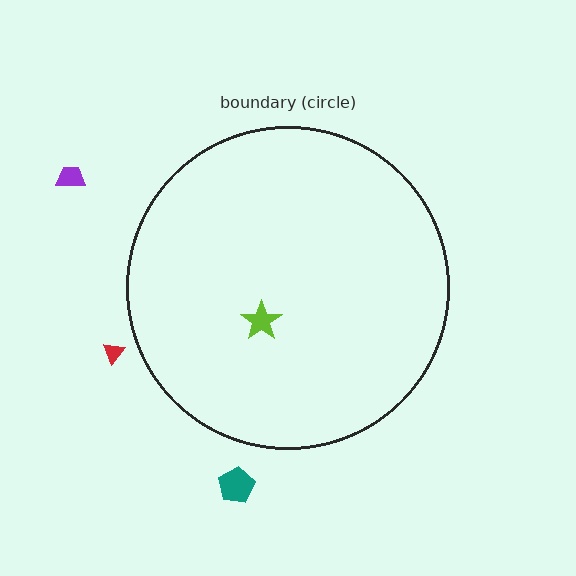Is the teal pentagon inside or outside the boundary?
Outside.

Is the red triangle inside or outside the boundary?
Outside.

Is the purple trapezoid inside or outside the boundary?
Outside.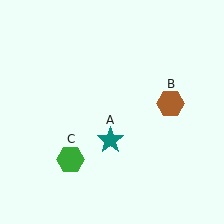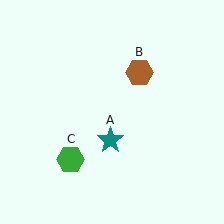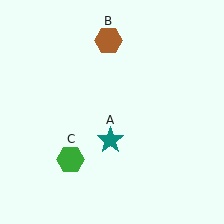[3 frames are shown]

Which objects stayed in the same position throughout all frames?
Teal star (object A) and green hexagon (object C) remained stationary.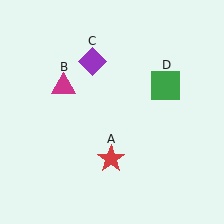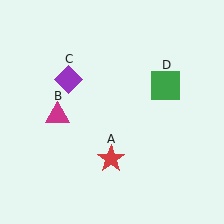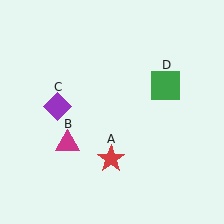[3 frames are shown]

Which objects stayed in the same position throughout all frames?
Red star (object A) and green square (object D) remained stationary.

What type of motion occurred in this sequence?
The magenta triangle (object B), purple diamond (object C) rotated counterclockwise around the center of the scene.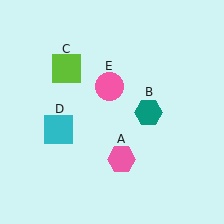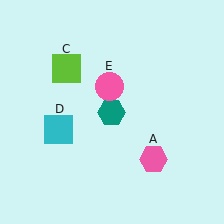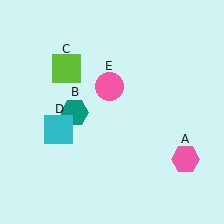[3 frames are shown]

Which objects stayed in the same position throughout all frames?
Lime square (object C) and cyan square (object D) and pink circle (object E) remained stationary.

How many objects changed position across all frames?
2 objects changed position: pink hexagon (object A), teal hexagon (object B).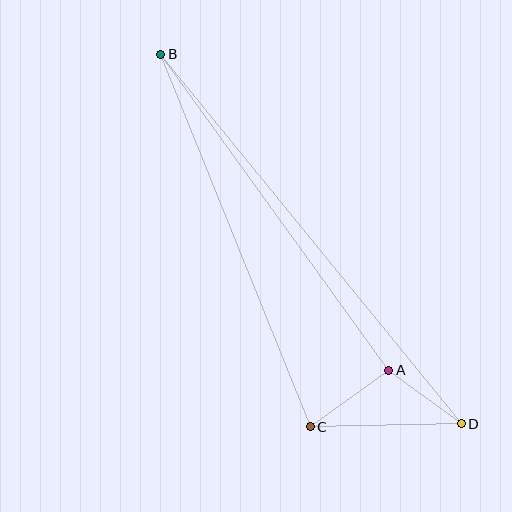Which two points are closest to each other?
Points A and D are closest to each other.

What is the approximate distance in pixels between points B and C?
The distance between B and C is approximately 402 pixels.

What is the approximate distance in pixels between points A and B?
The distance between A and B is approximately 390 pixels.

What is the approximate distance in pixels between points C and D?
The distance between C and D is approximately 151 pixels.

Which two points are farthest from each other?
Points B and D are farthest from each other.